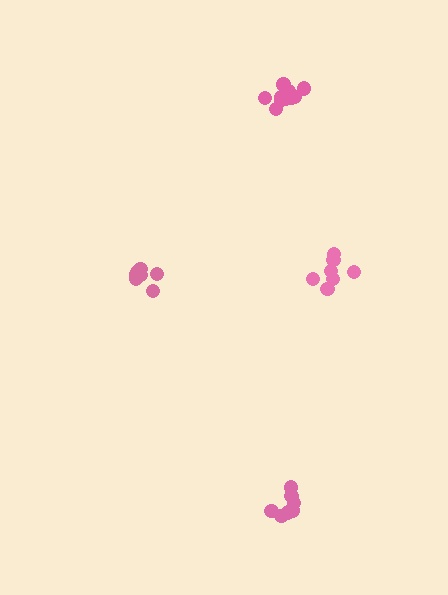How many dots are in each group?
Group 1: 7 dots, Group 2: 12 dots, Group 3: 7 dots, Group 4: 7 dots (33 total).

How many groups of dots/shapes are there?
There are 4 groups.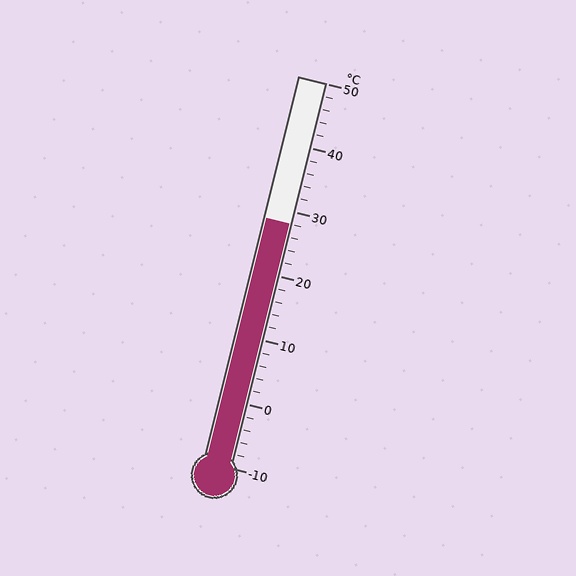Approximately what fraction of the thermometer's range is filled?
The thermometer is filled to approximately 65% of its range.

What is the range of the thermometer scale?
The thermometer scale ranges from -10°C to 50°C.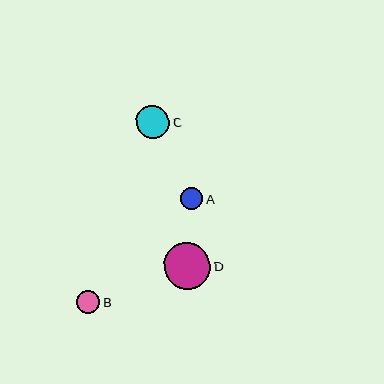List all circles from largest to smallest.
From largest to smallest: D, C, B, A.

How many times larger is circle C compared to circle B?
Circle C is approximately 1.5 times the size of circle B.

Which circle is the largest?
Circle D is the largest with a size of approximately 47 pixels.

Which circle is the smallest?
Circle A is the smallest with a size of approximately 22 pixels.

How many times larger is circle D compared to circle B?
Circle D is approximately 2.0 times the size of circle B.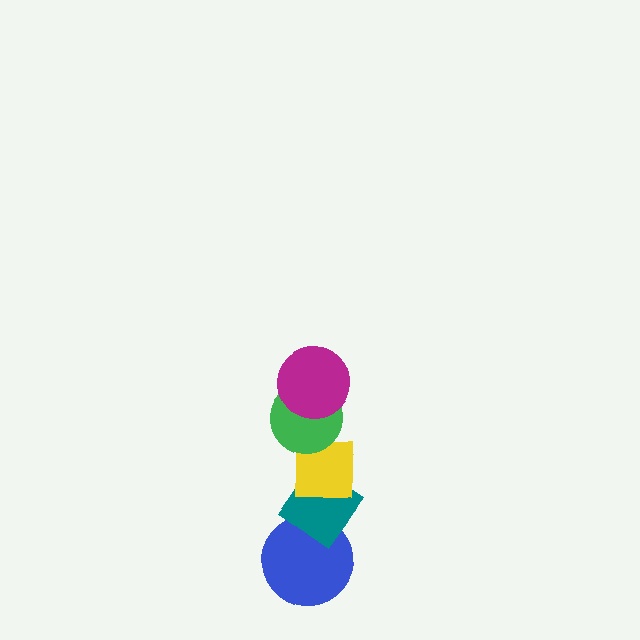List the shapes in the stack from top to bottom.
From top to bottom: the magenta circle, the green circle, the yellow square, the teal diamond, the blue circle.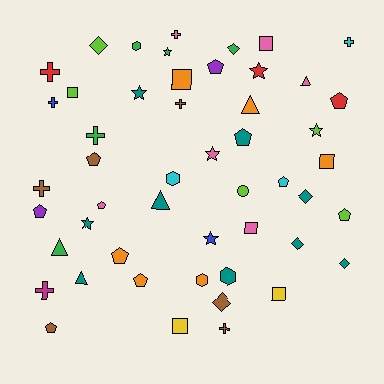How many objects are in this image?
There are 50 objects.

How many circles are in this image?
There is 1 circle.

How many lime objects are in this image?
There are 5 lime objects.